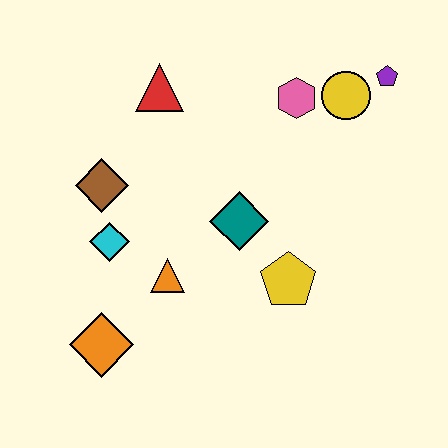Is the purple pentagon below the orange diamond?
No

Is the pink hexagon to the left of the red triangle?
No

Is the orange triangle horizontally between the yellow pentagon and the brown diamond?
Yes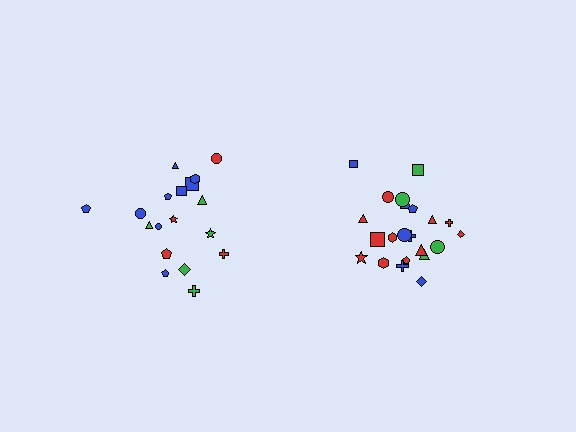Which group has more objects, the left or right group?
The right group.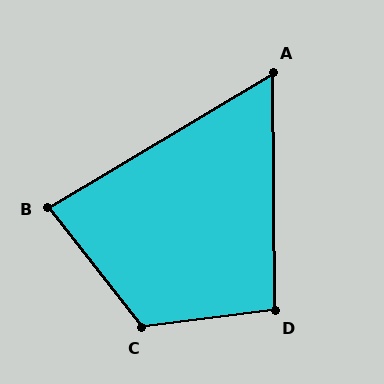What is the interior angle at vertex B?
Approximately 83 degrees (acute).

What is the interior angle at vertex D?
Approximately 97 degrees (obtuse).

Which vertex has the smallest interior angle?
A, at approximately 59 degrees.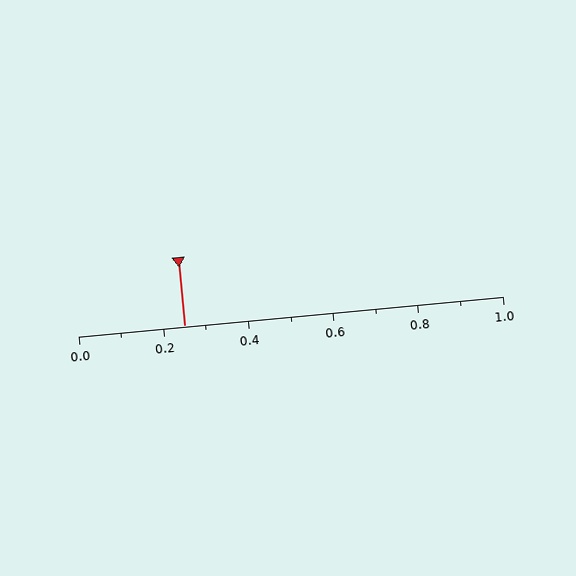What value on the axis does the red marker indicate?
The marker indicates approximately 0.25.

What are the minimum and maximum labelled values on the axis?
The axis runs from 0.0 to 1.0.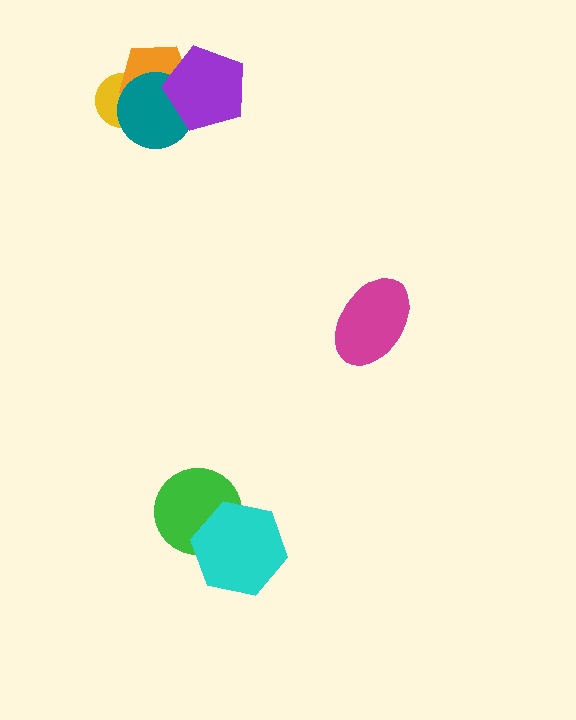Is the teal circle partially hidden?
Yes, it is partially covered by another shape.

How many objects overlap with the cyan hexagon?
1 object overlaps with the cyan hexagon.